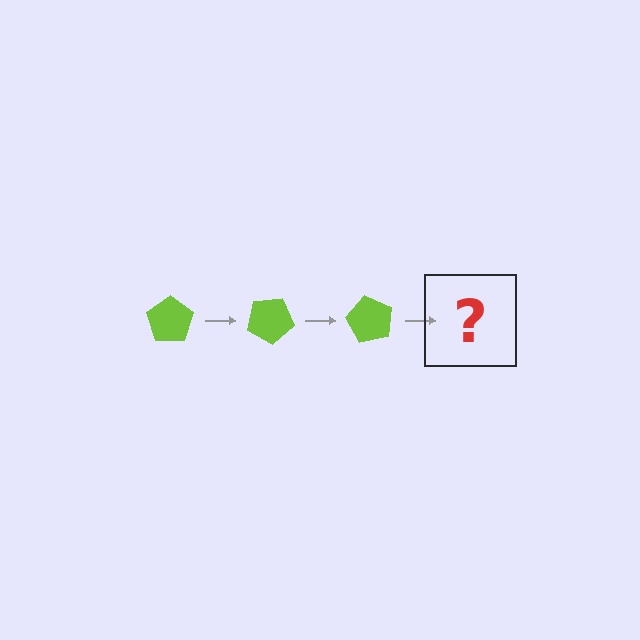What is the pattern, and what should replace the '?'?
The pattern is that the pentagon rotates 30 degrees each step. The '?' should be a lime pentagon rotated 90 degrees.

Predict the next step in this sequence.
The next step is a lime pentagon rotated 90 degrees.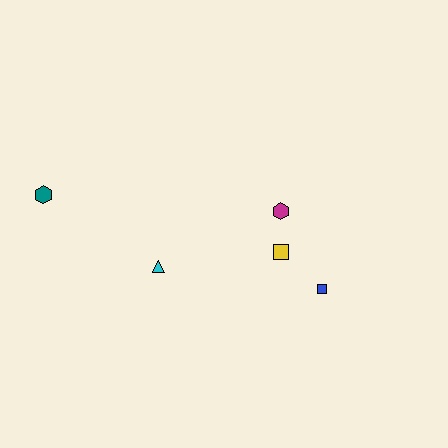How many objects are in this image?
There are 5 objects.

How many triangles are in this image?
There is 1 triangle.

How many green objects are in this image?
There are no green objects.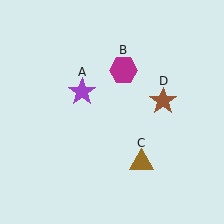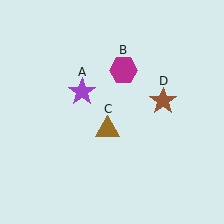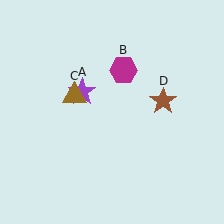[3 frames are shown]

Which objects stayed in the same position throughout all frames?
Purple star (object A) and magenta hexagon (object B) and brown star (object D) remained stationary.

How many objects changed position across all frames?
1 object changed position: brown triangle (object C).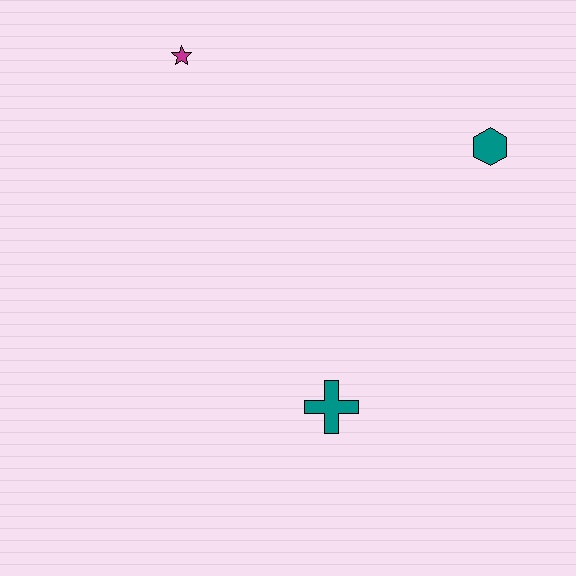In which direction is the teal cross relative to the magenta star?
The teal cross is below the magenta star.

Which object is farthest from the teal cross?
The magenta star is farthest from the teal cross.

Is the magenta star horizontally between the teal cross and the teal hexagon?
No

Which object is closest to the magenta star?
The teal hexagon is closest to the magenta star.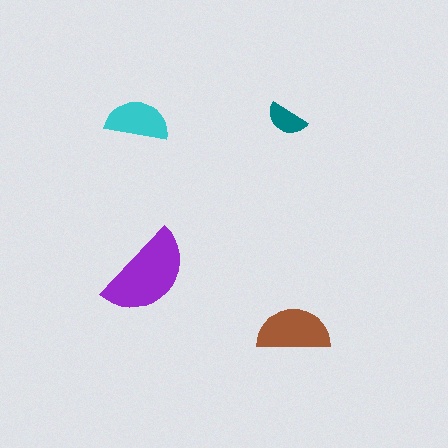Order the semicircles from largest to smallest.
the purple one, the brown one, the cyan one, the teal one.